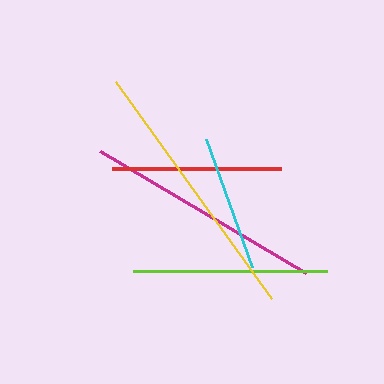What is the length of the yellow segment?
The yellow segment is approximately 267 pixels long.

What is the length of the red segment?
The red segment is approximately 169 pixels long.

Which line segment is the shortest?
The cyan line is the shortest at approximately 136 pixels.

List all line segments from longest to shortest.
From longest to shortest: yellow, magenta, lime, red, cyan.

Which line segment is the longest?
The yellow line is the longest at approximately 267 pixels.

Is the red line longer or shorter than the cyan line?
The red line is longer than the cyan line.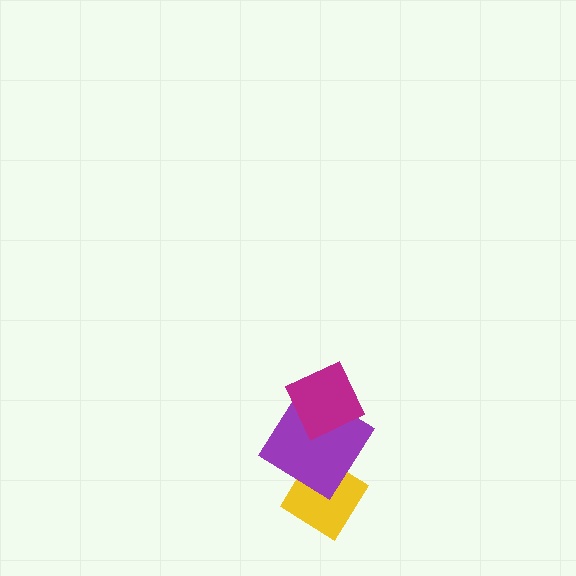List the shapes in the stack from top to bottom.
From top to bottom: the magenta diamond, the purple diamond, the yellow diamond.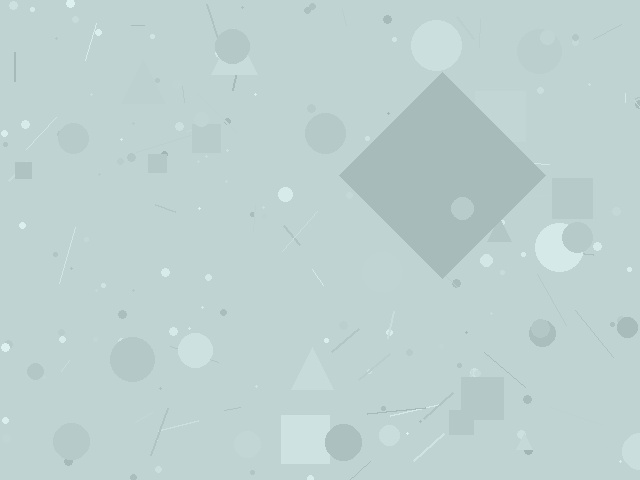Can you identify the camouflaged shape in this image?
The camouflaged shape is a diamond.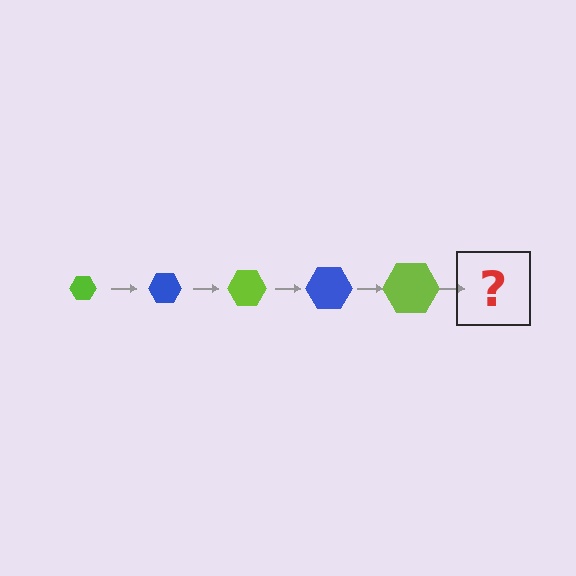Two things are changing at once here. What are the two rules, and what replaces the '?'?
The two rules are that the hexagon grows larger each step and the color cycles through lime and blue. The '?' should be a blue hexagon, larger than the previous one.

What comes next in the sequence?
The next element should be a blue hexagon, larger than the previous one.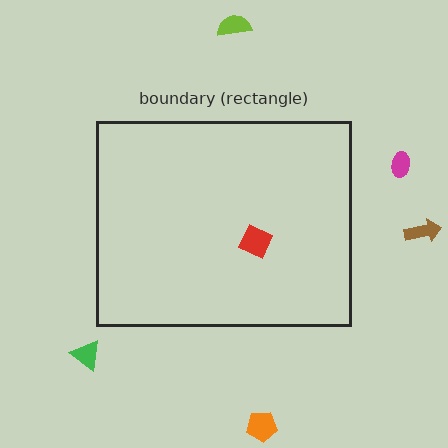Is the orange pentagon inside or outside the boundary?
Outside.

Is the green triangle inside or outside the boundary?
Outside.